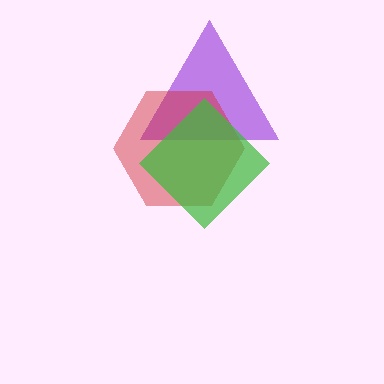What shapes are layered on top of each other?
The layered shapes are: a purple triangle, a red hexagon, a green diamond.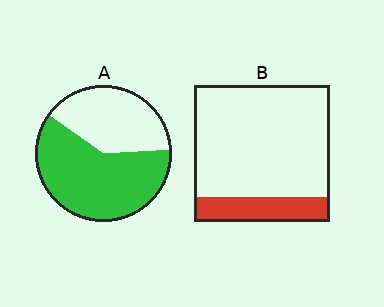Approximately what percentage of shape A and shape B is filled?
A is approximately 60% and B is approximately 20%.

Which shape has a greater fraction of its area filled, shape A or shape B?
Shape A.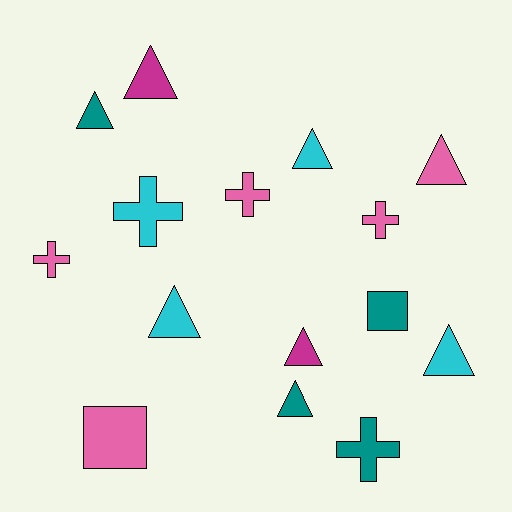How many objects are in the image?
There are 15 objects.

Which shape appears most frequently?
Triangle, with 8 objects.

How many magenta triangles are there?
There are 2 magenta triangles.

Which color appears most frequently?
Pink, with 5 objects.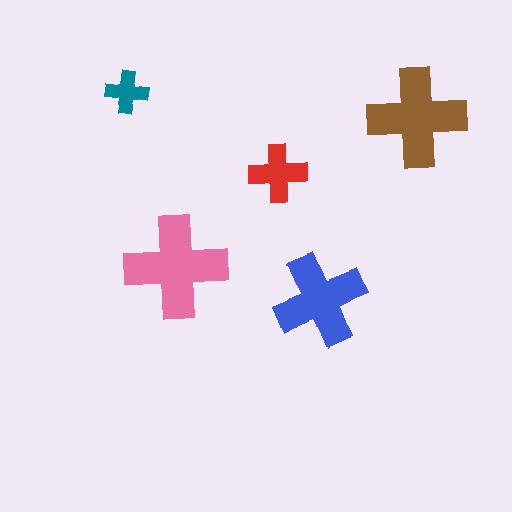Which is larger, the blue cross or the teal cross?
The blue one.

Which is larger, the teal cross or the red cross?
The red one.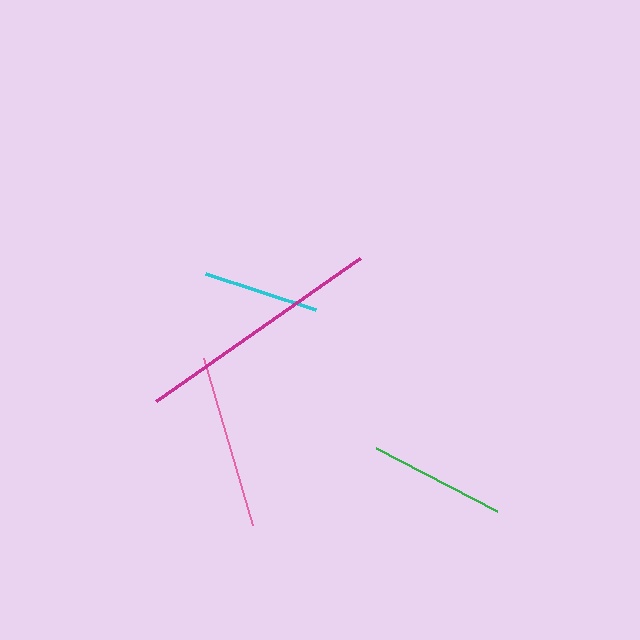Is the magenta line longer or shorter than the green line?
The magenta line is longer than the green line.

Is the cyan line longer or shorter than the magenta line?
The magenta line is longer than the cyan line.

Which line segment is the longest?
The magenta line is the longest at approximately 249 pixels.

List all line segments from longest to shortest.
From longest to shortest: magenta, pink, green, cyan.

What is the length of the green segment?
The green segment is approximately 136 pixels long.